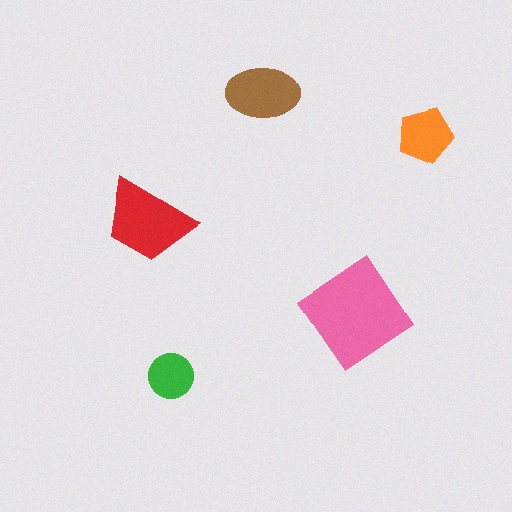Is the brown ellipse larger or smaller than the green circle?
Larger.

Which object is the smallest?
The green circle.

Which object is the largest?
The pink diamond.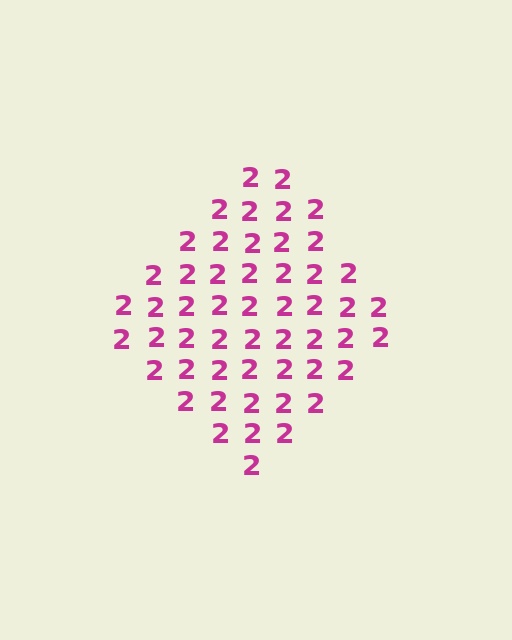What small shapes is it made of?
It is made of small digit 2's.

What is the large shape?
The large shape is a diamond.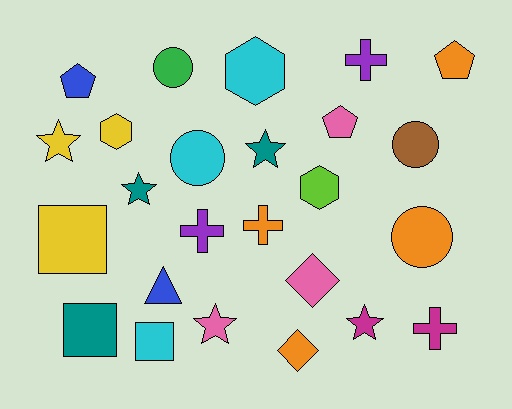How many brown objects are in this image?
There is 1 brown object.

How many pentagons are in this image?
There are 3 pentagons.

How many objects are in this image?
There are 25 objects.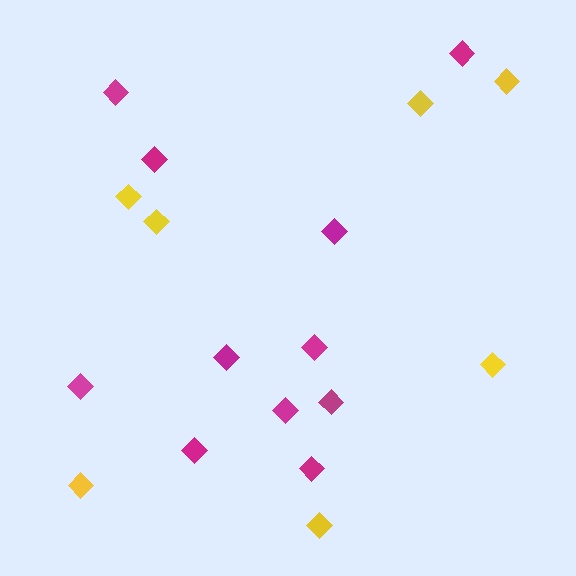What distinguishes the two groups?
There are 2 groups: one group of yellow diamonds (7) and one group of magenta diamonds (11).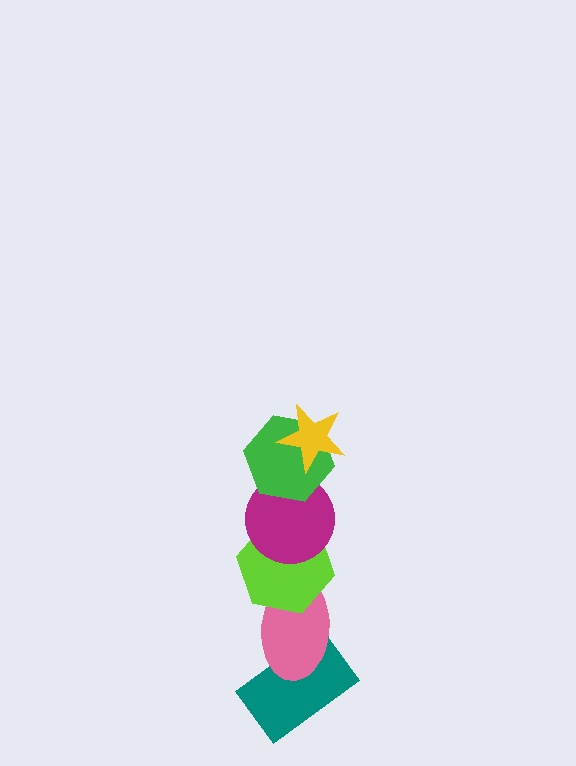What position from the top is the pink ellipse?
The pink ellipse is 5th from the top.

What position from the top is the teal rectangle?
The teal rectangle is 6th from the top.